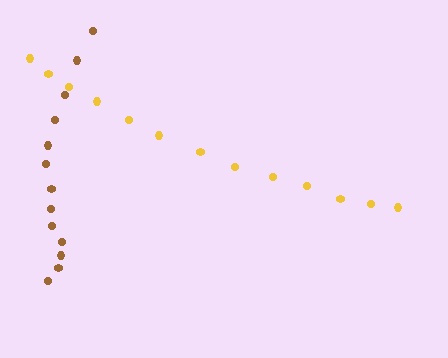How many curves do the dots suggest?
There are 2 distinct paths.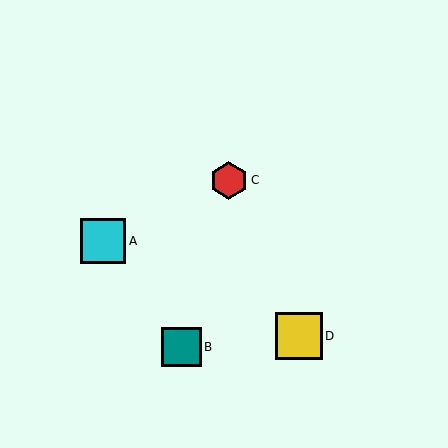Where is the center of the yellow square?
The center of the yellow square is at (299, 336).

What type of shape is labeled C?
Shape C is a red hexagon.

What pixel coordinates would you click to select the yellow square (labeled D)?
Click at (299, 336) to select the yellow square D.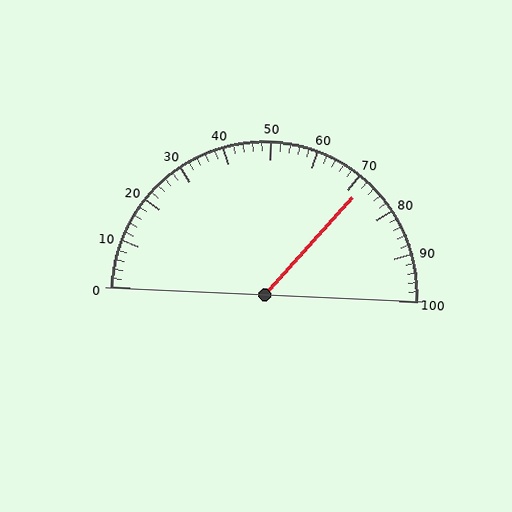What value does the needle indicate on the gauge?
The needle indicates approximately 72.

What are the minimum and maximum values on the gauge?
The gauge ranges from 0 to 100.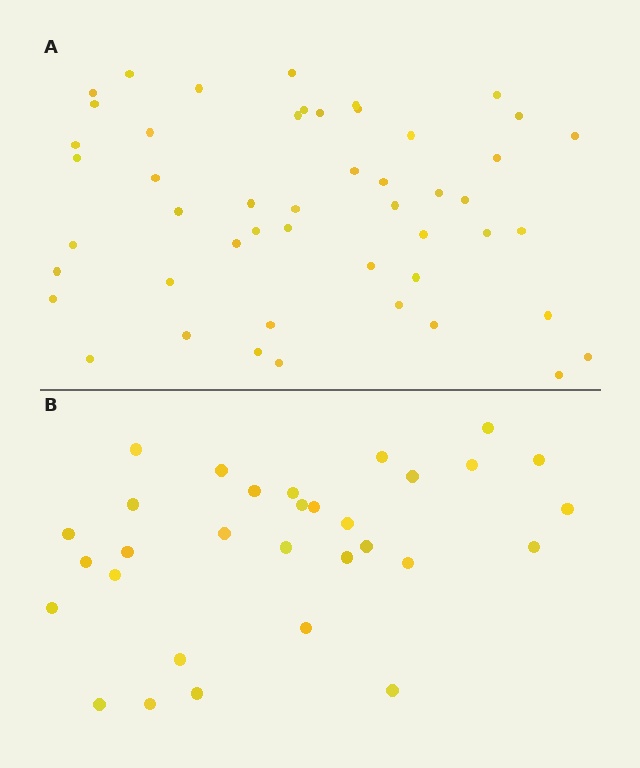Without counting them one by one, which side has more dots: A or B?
Region A (the top region) has more dots.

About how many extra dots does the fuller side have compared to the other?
Region A has approximately 20 more dots than region B.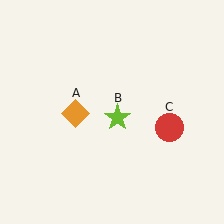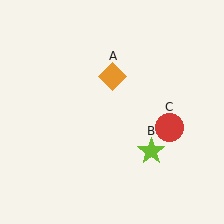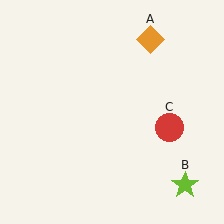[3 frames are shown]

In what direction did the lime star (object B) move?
The lime star (object B) moved down and to the right.